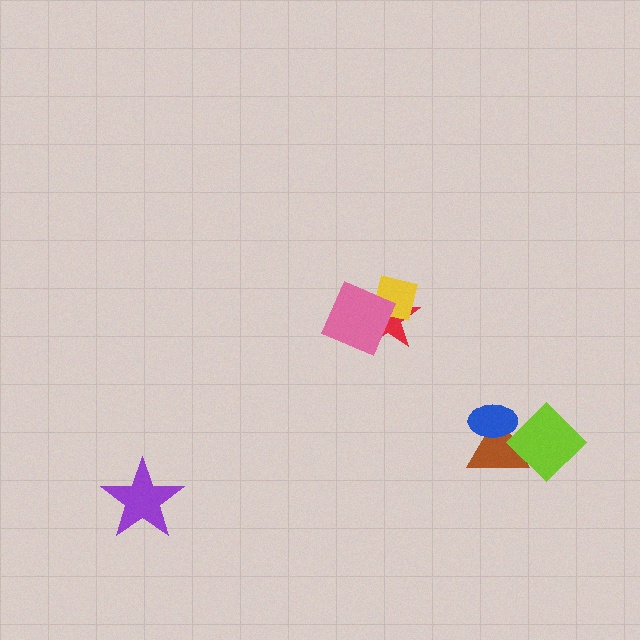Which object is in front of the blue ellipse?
The lime diamond is in front of the blue ellipse.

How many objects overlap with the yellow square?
2 objects overlap with the yellow square.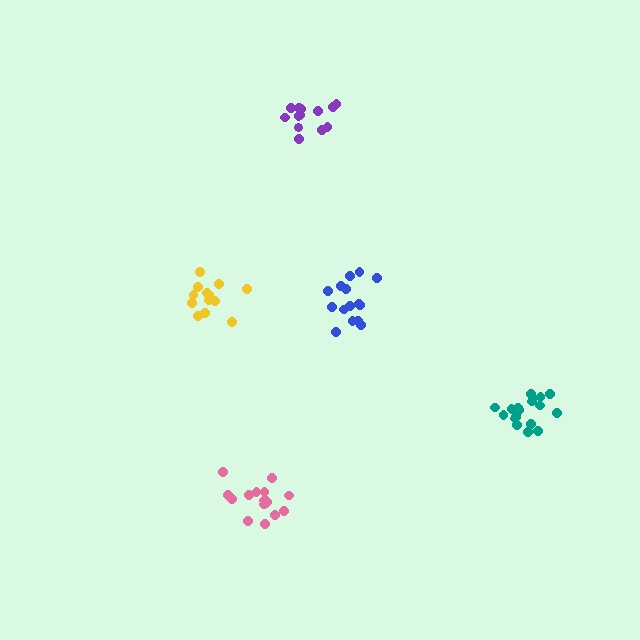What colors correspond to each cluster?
The clusters are colored: blue, pink, yellow, purple, teal.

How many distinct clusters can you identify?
There are 5 distinct clusters.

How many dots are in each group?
Group 1: 15 dots, Group 2: 17 dots, Group 3: 13 dots, Group 4: 13 dots, Group 5: 18 dots (76 total).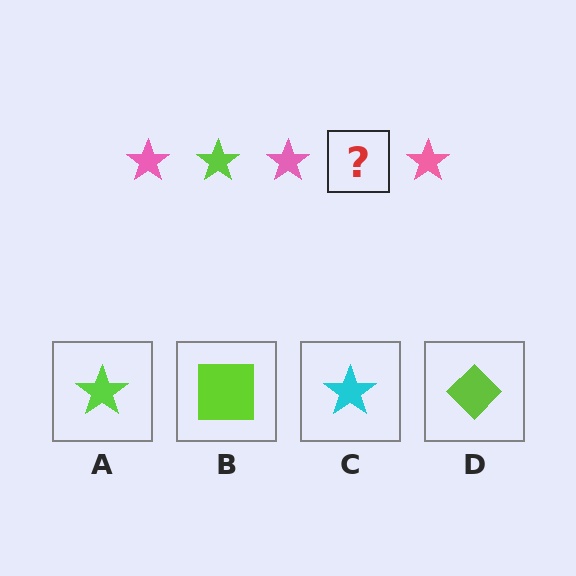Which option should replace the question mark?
Option A.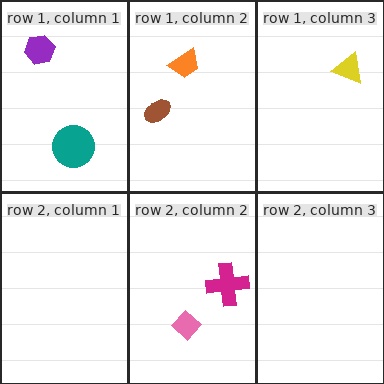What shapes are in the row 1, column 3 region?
The yellow triangle.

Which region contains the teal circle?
The row 1, column 1 region.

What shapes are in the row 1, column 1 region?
The teal circle, the purple hexagon.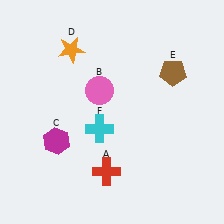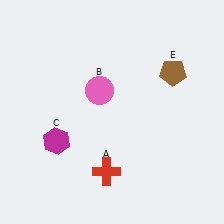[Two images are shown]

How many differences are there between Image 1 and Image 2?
There are 2 differences between the two images.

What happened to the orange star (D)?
The orange star (D) was removed in Image 2. It was in the top-left area of Image 1.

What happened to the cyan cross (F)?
The cyan cross (F) was removed in Image 2. It was in the bottom-left area of Image 1.